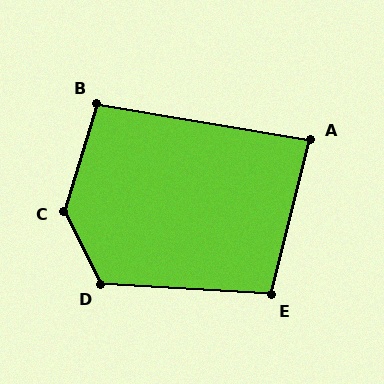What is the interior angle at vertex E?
Approximately 101 degrees (obtuse).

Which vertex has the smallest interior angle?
A, at approximately 85 degrees.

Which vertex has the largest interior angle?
C, at approximately 136 degrees.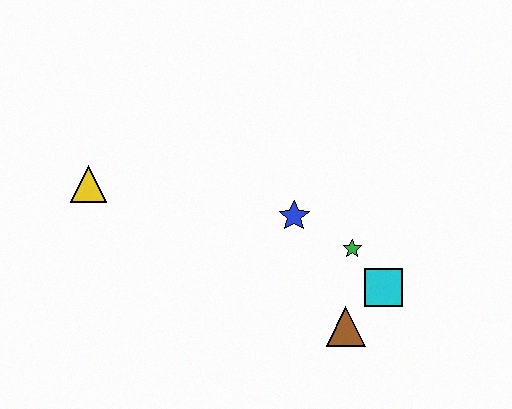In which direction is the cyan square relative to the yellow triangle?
The cyan square is to the right of the yellow triangle.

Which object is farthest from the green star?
The yellow triangle is farthest from the green star.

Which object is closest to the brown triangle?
The cyan square is closest to the brown triangle.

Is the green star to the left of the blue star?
No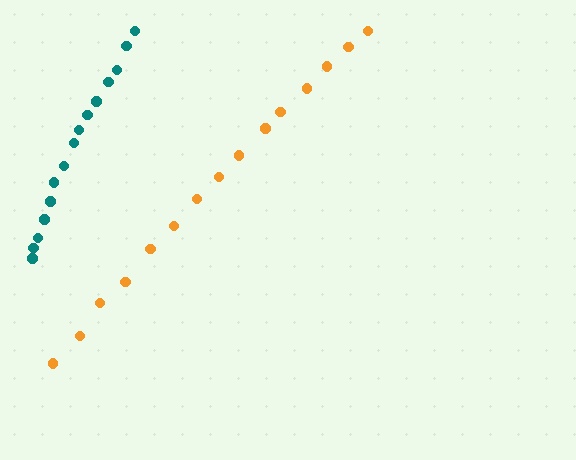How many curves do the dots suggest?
There are 2 distinct paths.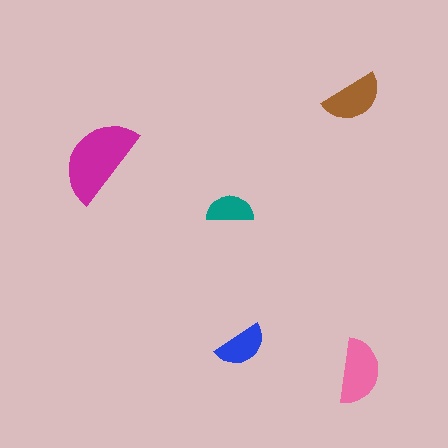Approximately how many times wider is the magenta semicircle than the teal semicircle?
About 2 times wider.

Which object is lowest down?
The pink semicircle is bottommost.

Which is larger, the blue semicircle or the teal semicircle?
The blue one.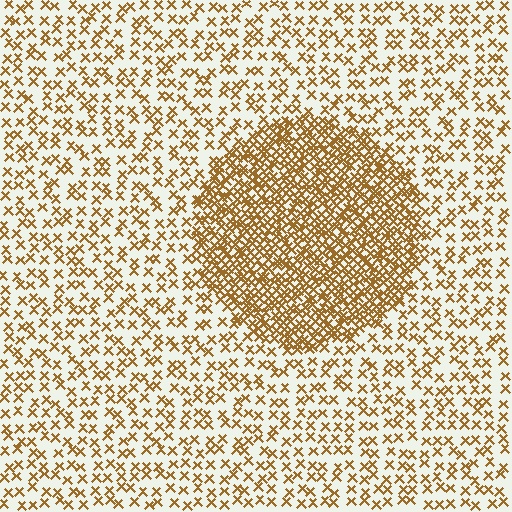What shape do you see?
I see a circle.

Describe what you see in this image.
The image contains small brown elements arranged at two different densities. A circle-shaped region is visible where the elements are more densely packed than the surrounding area.